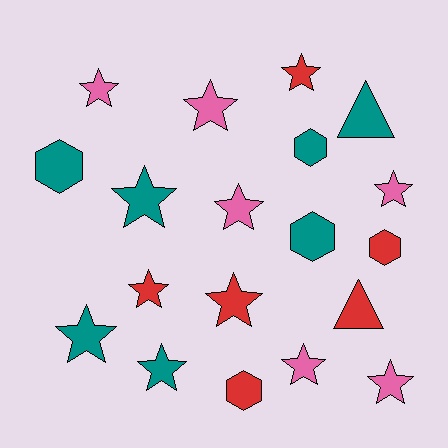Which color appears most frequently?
Teal, with 7 objects.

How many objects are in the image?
There are 19 objects.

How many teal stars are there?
There are 3 teal stars.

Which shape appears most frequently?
Star, with 12 objects.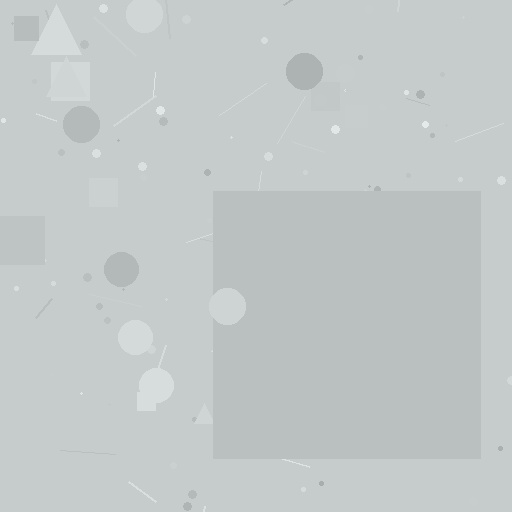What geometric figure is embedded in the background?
A square is embedded in the background.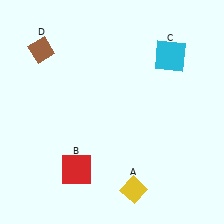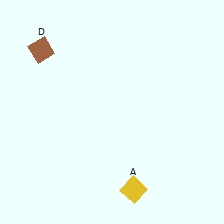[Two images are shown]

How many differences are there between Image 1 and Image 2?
There are 2 differences between the two images.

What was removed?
The red square (B), the cyan square (C) were removed in Image 2.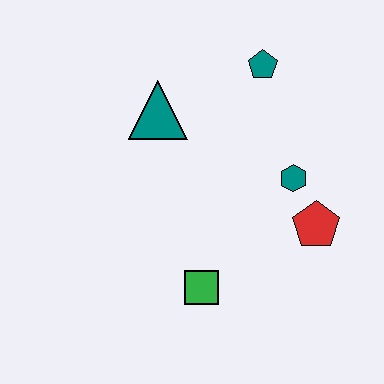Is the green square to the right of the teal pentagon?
No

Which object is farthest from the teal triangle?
The red pentagon is farthest from the teal triangle.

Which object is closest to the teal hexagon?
The red pentagon is closest to the teal hexagon.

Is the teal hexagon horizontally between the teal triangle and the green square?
No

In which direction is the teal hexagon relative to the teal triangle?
The teal hexagon is to the right of the teal triangle.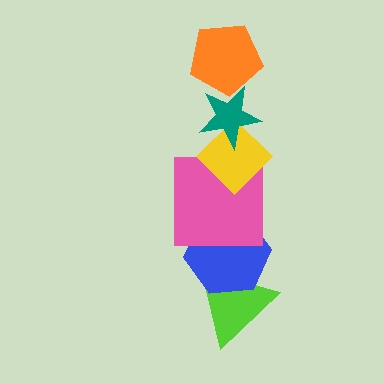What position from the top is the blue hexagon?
The blue hexagon is 5th from the top.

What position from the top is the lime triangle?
The lime triangle is 6th from the top.